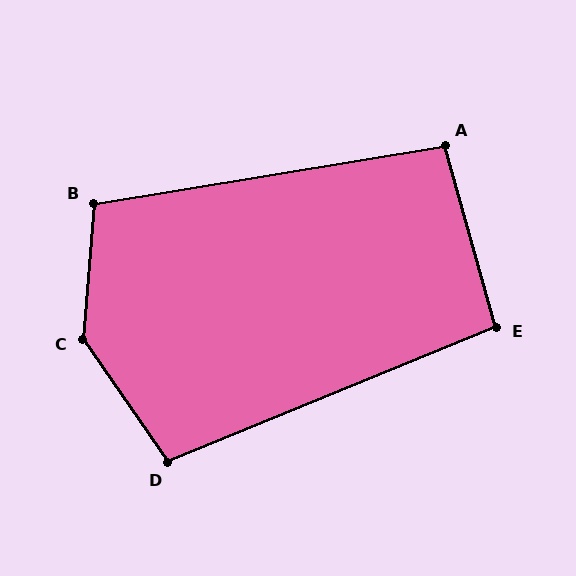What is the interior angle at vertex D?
Approximately 102 degrees (obtuse).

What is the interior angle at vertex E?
Approximately 97 degrees (obtuse).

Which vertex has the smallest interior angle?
A, at approximately 96 degrees.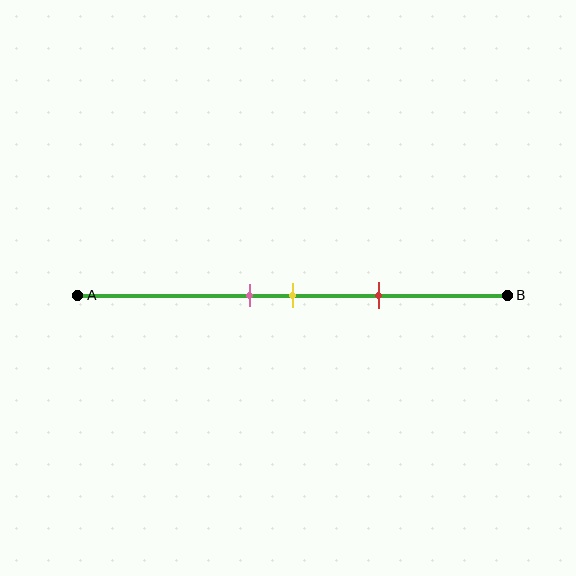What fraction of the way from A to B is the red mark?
The red mark is approximately 70% (0.7) of the way from A to B.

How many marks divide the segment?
There are 3 marks dividing the segment.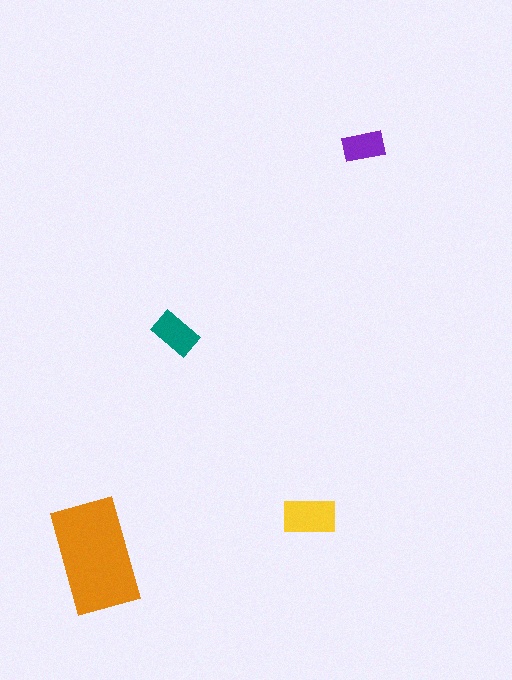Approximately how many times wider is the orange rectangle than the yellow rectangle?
About 2 times wider.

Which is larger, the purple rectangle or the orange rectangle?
The orange one.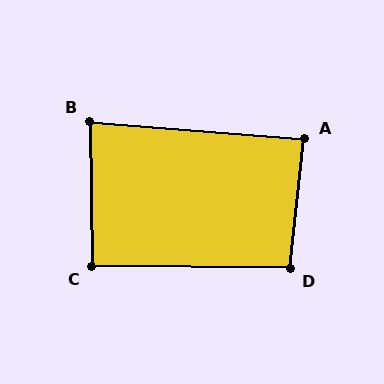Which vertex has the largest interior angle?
D, at approximately 96 degrees.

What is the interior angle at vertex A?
Approximately 88 degrees (approximately right).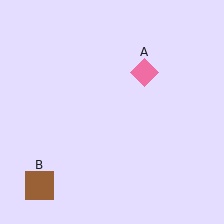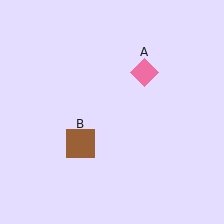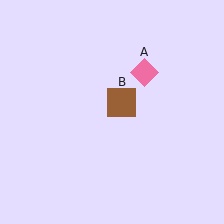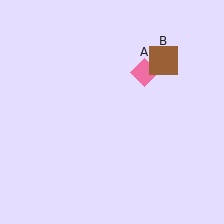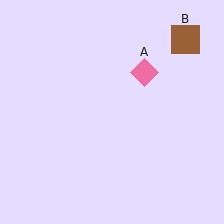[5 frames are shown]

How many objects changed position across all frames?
1 object changed position: brown square (object B).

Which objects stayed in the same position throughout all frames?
Pink diamond (object A) remained stationary.